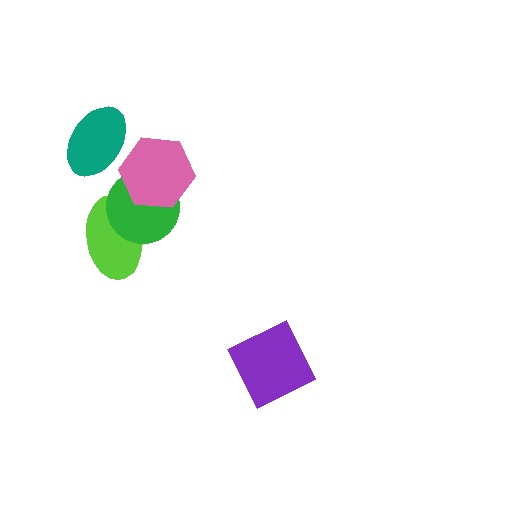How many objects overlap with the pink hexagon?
2 objects overlap with the pink hexagon.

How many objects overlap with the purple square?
0 objects overlap with the purple square.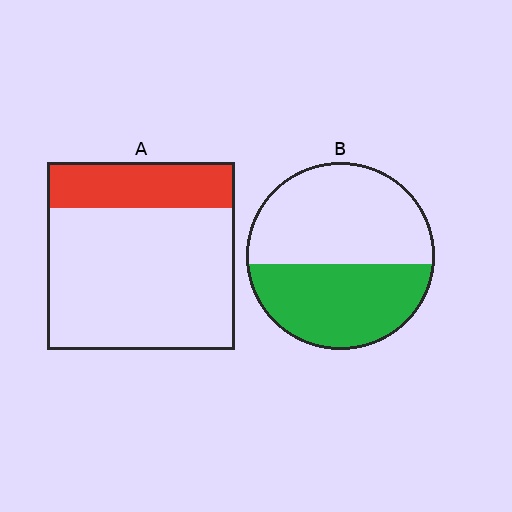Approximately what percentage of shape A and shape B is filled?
A is approximately 25% and B is approximately 45%.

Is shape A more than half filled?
No.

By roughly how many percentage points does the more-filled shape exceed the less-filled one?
By roughly 20 percentage points (B over A).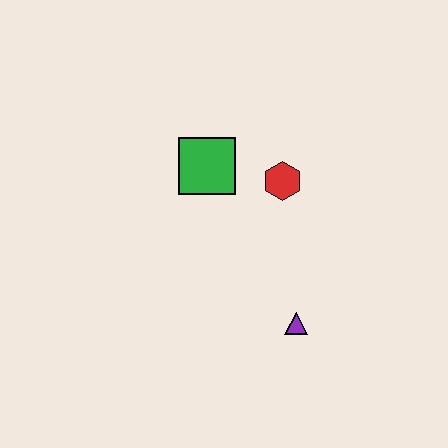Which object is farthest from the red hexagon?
The purple triangle is farthest from the red hexagon.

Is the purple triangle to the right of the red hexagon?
Yes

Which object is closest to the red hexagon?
The green square is closest to the red hexagon.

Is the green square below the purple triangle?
No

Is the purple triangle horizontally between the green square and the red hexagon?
No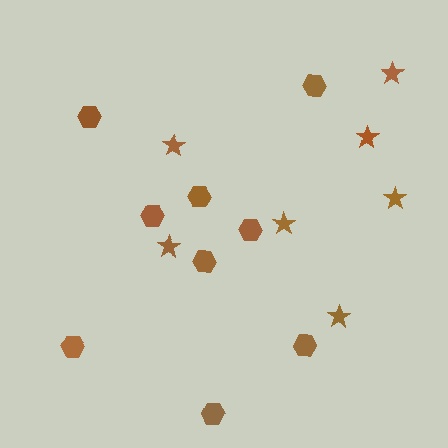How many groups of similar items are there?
There are 2 groups: one group of stars (7) and one group of hexagons (9).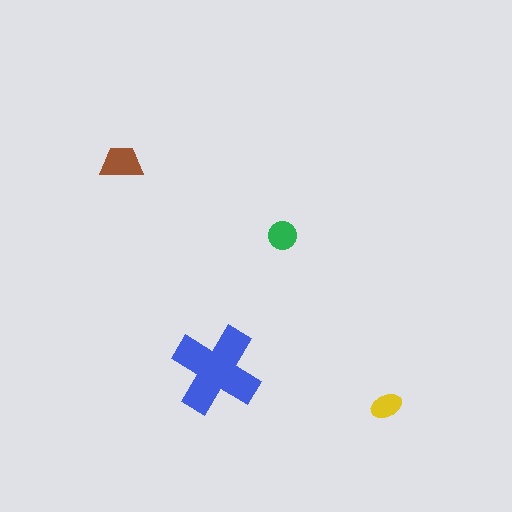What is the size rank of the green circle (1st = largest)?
3rd.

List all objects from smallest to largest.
The yellow ellipse, the green circle, the brown trapezoid, the blue cross.